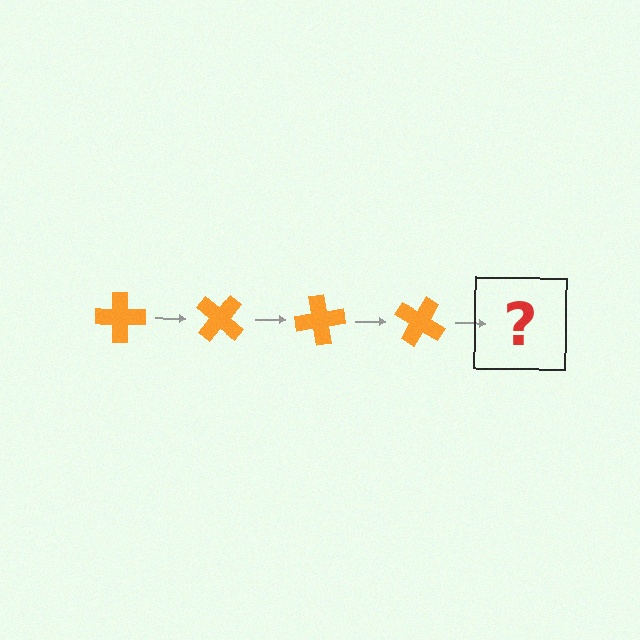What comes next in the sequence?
The next element should be an orange cross rotated 160 degrees.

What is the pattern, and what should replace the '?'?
The pattern is that the cross rotates 40 degrees each step. The '?' should be an orange cross rotated 160 degrees.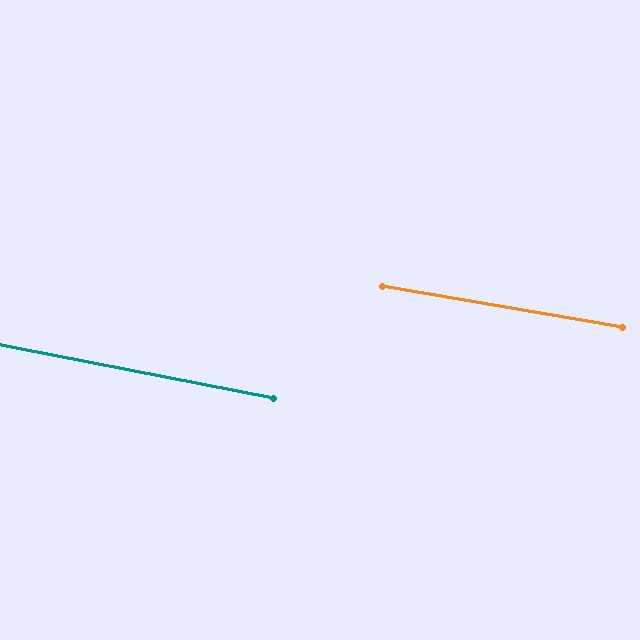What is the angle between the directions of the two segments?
Approximately 1 degree.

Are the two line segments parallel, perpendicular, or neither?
Parallel — their directions differ by only 1.3°.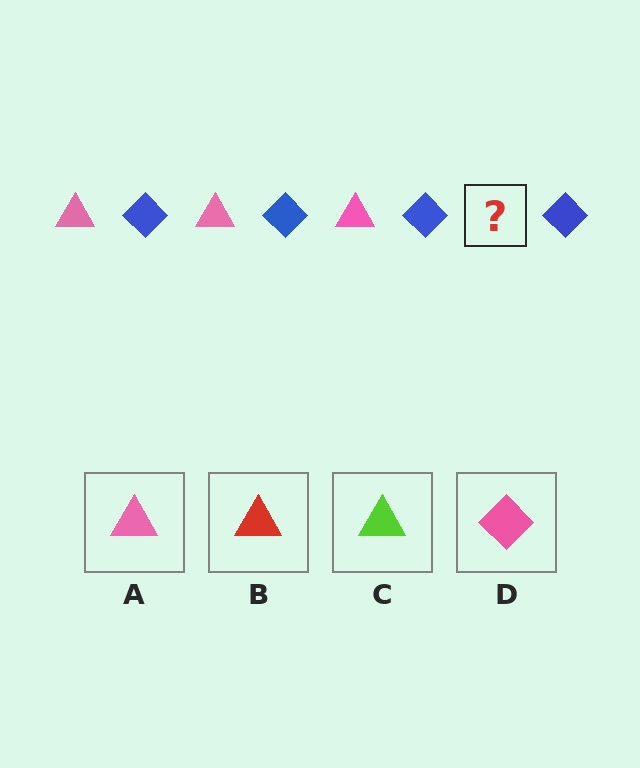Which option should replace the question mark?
Option A.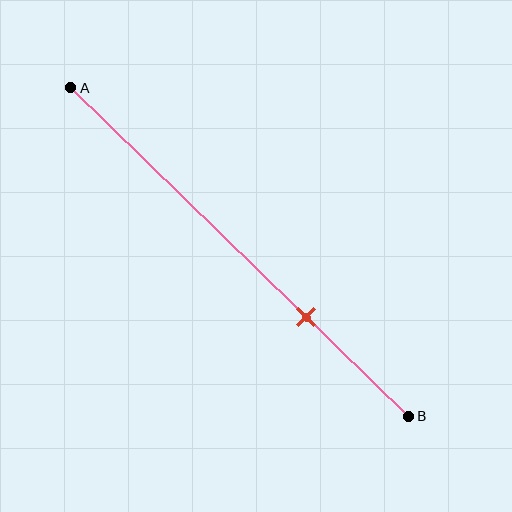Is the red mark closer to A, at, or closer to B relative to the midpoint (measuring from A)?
The red mark is closer to point B than the midpoint of segment AB.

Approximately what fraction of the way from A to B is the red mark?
The red mark is approximately 70% of the way from A to B.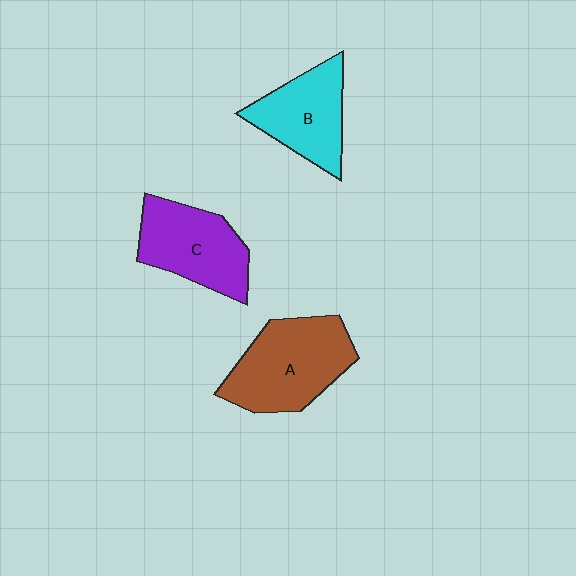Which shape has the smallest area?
Shape B (cyan).